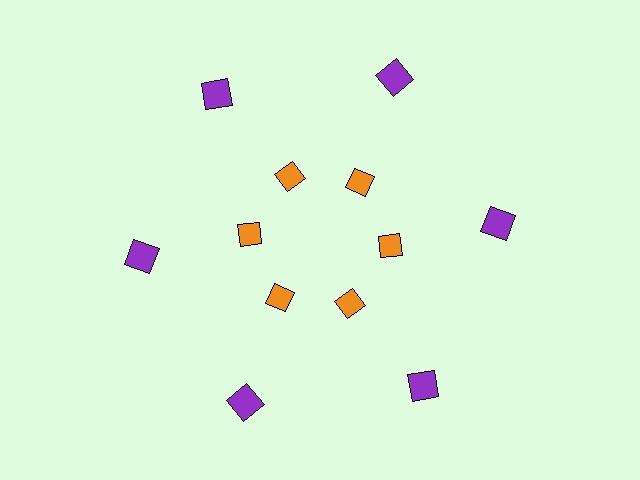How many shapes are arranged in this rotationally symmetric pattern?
There are 12 shapes, arranged in 6 groups of 2.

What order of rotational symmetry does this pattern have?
This pattern has 6-fold rotational symmetry.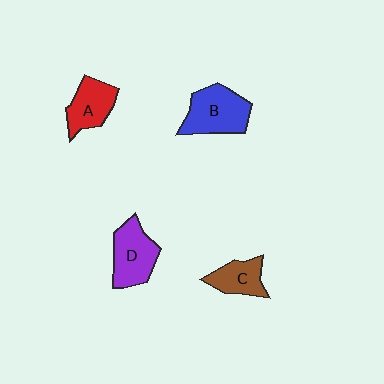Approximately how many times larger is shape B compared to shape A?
Approximately 1.3 times.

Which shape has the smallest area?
Shape C (brown).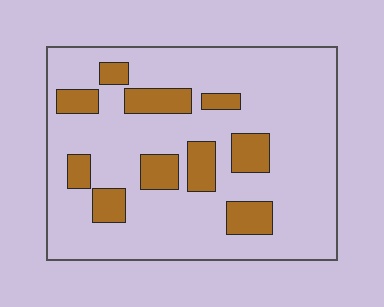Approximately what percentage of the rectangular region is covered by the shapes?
Approximately 20%.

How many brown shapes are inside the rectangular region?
10.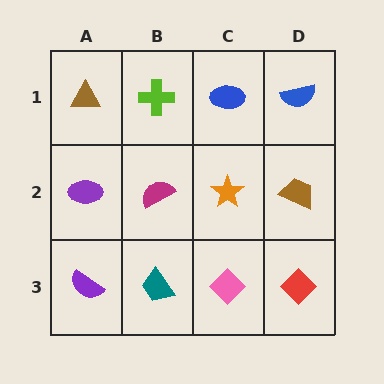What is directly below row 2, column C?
A pink diamond.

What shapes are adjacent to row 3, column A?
A purple ellipse (row 2, column A), a teal trapezoid (row 3, column B).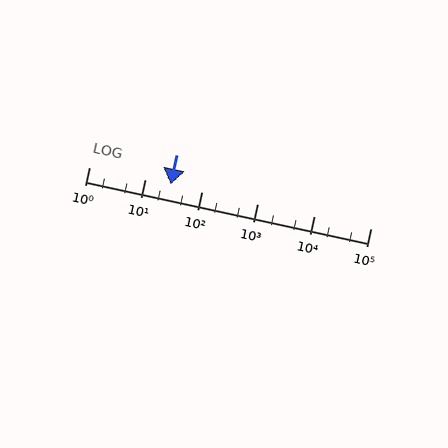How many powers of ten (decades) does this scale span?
The scale spans 5 decades, from 1 to 100000.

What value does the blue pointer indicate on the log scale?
The pointer indicates approximately 28.